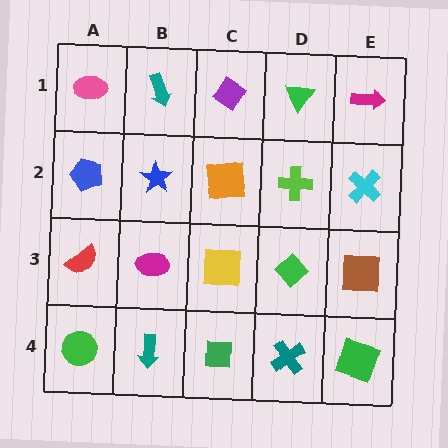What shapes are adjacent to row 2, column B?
A teal arrow (row 1, column B), a magenta ellipse (row 3, column B), a blue pentagon (row 2, column A), an orange square (row 2, column C).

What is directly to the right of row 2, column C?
A lime cross.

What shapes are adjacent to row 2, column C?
A purple diamond (row 1, column C), a yellow square (row 3, column C), a blue star (row 2, column B), a lime cross (row 2, column D).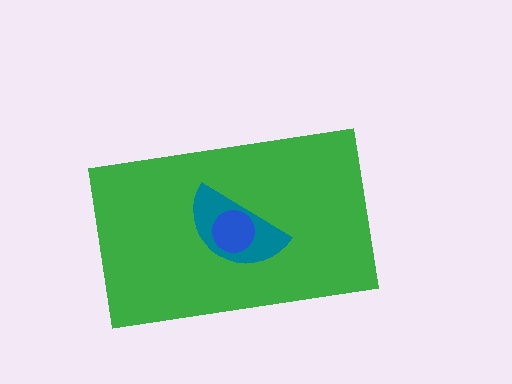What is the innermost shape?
The blue circle.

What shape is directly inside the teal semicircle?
The blue circle.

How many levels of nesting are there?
3.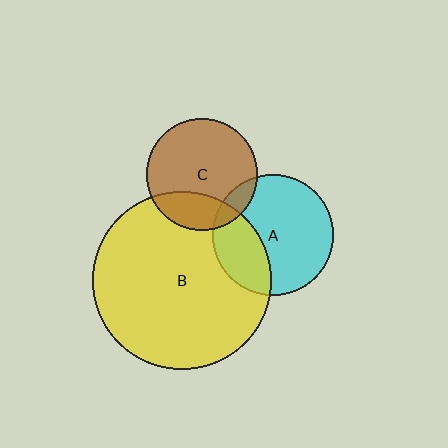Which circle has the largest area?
Circle B (yellow).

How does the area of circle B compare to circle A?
Approximately 2.2 times.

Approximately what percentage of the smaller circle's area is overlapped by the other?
Approximately 25%.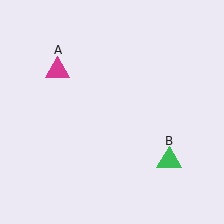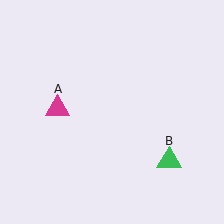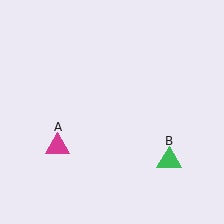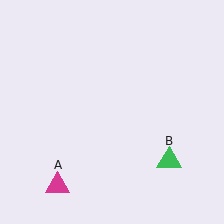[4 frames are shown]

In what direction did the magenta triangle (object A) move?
The magenta triangle (object A) moved down.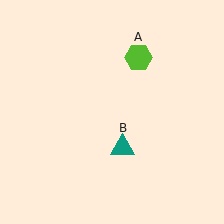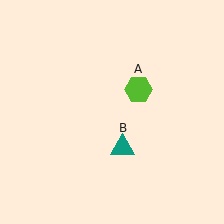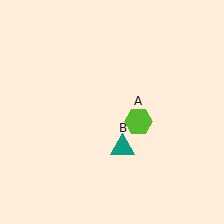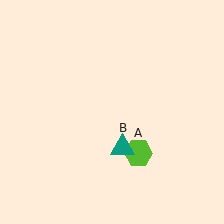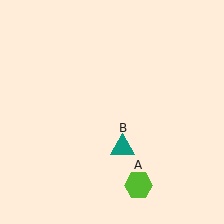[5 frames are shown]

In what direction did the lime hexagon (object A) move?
The lime hexagon (object A) moved down.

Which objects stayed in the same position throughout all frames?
Teal triangle (object B) remained stationary.